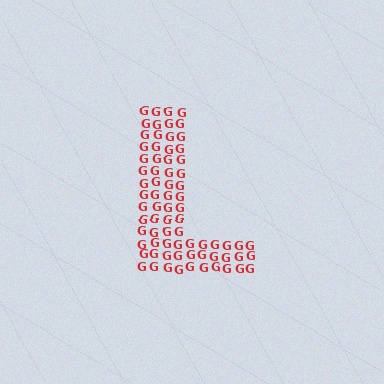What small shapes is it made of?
It is made of small letter G's.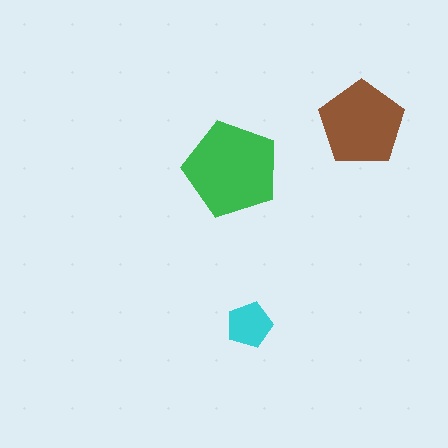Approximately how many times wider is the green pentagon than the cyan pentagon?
About 2 times wider.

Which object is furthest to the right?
The brown pentagon is rightmost.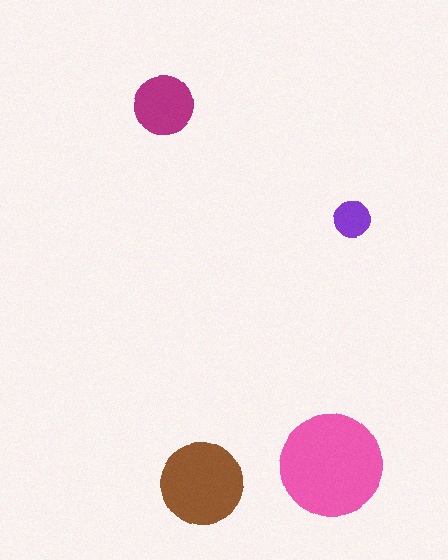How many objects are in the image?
There are 4 objects in the image.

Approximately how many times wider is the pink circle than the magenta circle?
About 1.5 times wider.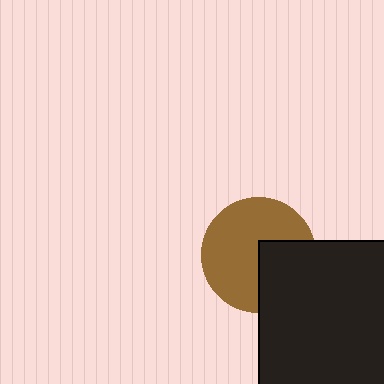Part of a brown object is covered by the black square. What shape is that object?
It is a circle.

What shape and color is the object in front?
The object in front is a black square.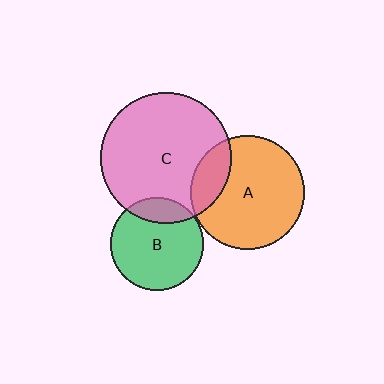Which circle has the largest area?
Circle C (pink).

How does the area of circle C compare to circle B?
Approximately 2.0 times.